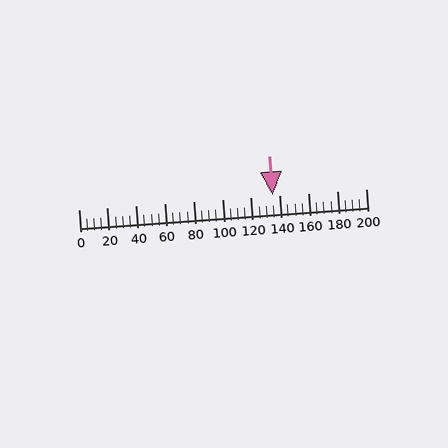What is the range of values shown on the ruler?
The ruler shows values from 0 to 200.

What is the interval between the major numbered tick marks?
The major tick marks are spaced 20 units apart.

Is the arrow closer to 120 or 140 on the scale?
The arrow is closer to 140.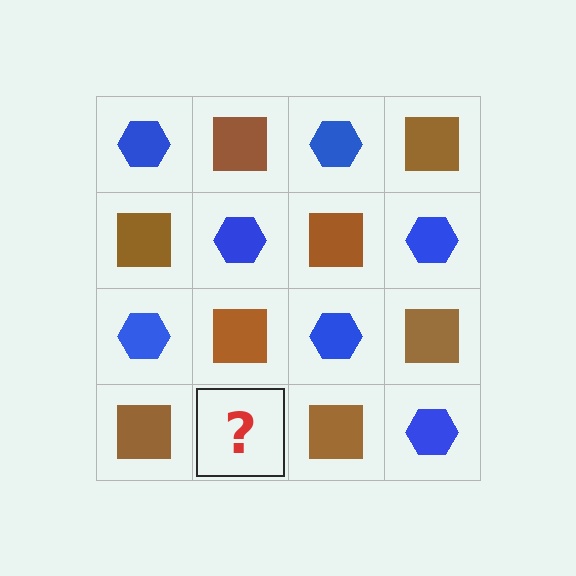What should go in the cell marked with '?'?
The missing cell should contain a blue hexagon.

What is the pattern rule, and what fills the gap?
The rule is that it alternates blue hexagon and brown square in a checkerboard pattern. The gap should be filled with a blue hexagon.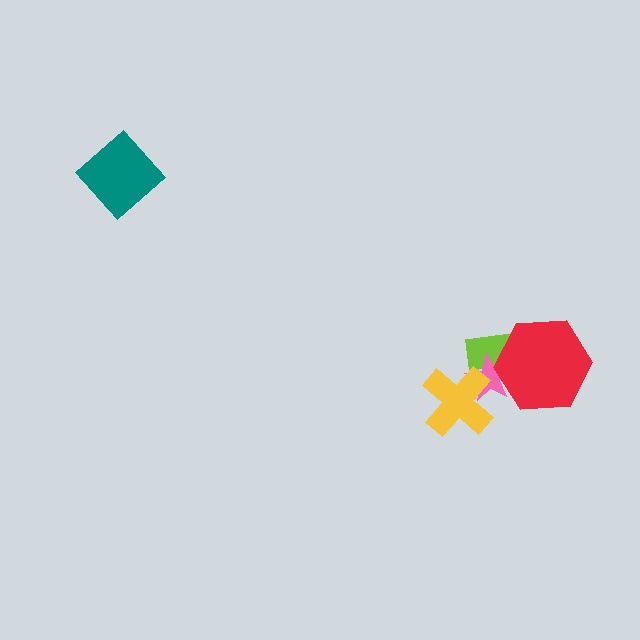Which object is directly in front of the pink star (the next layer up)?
The red hexagon is directly in front of the pink star.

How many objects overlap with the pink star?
3 objects overlap with the pink star.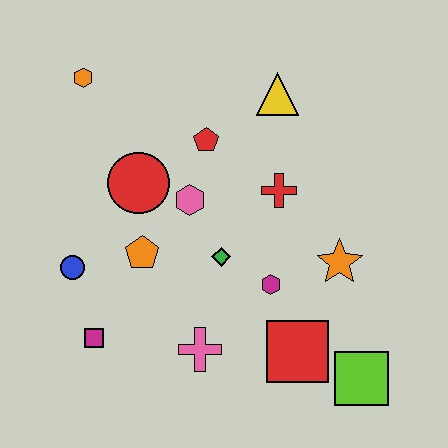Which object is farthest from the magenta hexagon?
The orange hexagon is farthest from the magenta hexagon.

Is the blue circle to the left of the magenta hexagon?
Yes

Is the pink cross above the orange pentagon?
No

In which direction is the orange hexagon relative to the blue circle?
The orange hexagon is above the blue circle.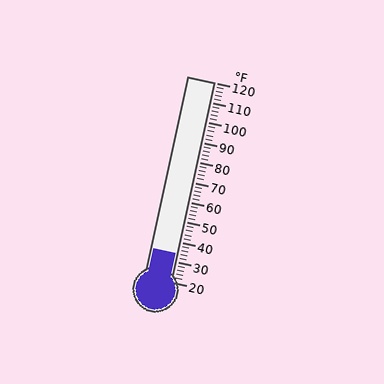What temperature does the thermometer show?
The thermometer shows approximately 34°F.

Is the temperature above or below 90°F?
The temperature is below 90°F.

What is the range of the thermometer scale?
The thermometer scale ranges from 20°F to 120°F.